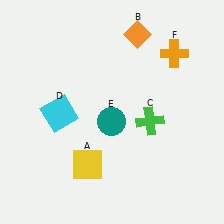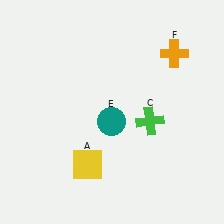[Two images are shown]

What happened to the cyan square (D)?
The cyan square (D) was removed in Image 2. It was in the bottom-left area of Image 1.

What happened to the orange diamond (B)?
The orange diamond (B) was removed in Image 2. It was in the top-right area of Image 1.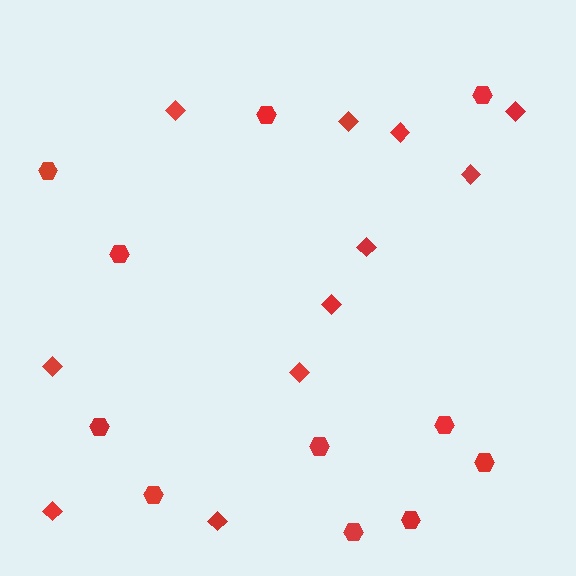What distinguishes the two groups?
There are 2 groups: one group of diamonds (11) and one group of hexagons (11).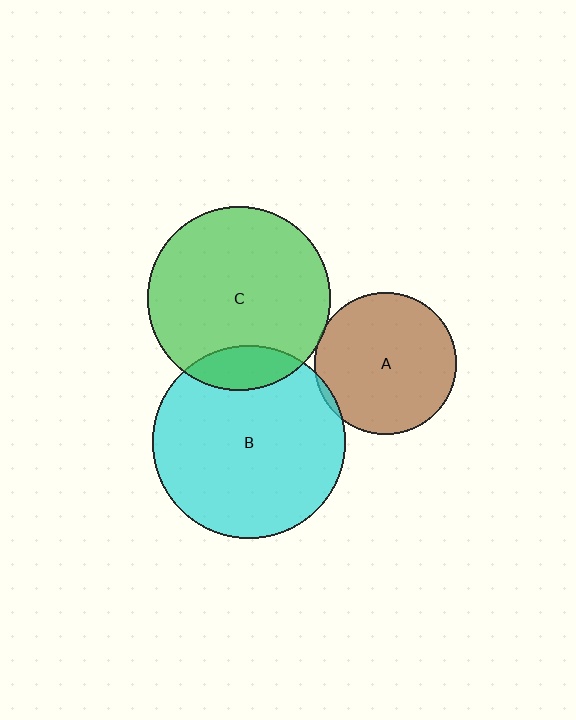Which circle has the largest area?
Circle B (cyan).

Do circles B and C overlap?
Yes.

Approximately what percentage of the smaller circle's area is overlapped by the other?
Approximately 15%.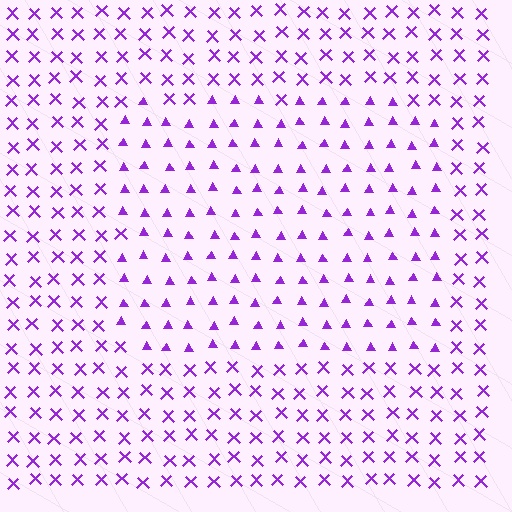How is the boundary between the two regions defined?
The boundary is defined by a change in element shape: triangles inside vs. X marks outside. All elements share the same color and spacing.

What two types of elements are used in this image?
The image uses triangles inside the rectangle region and X marks outside it.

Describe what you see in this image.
The image is filled with small purple elements arranged in a uniform grid. A rectangle-shaped region contains triangles, while the surrounding area contains X marks. The boundary is defined purely by the change in element shape.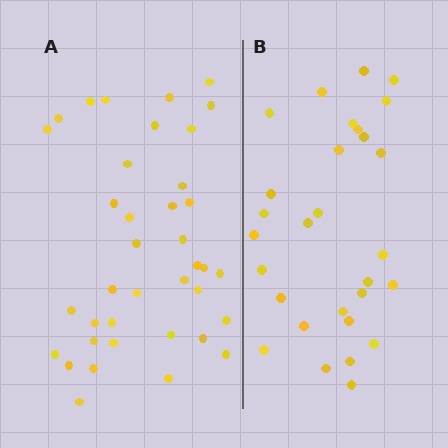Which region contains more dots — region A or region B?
Region A (the left region) has more dots.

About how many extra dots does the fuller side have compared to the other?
Region A has roughly 8 or so more dots than region B.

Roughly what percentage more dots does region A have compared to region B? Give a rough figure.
About 30% more.